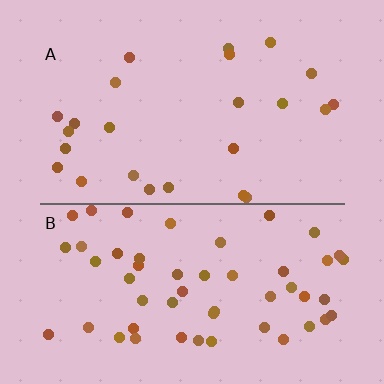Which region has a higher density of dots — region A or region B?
B (the bottom).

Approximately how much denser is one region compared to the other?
Approximately 2.2× — region B over region A.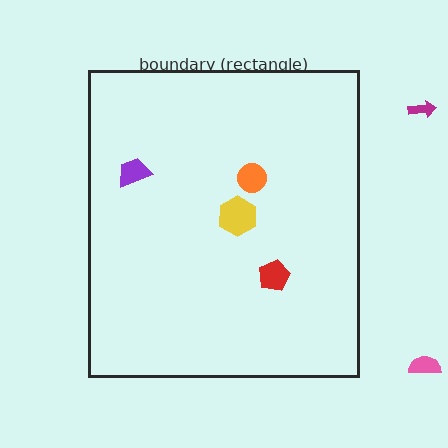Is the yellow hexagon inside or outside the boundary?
Inside.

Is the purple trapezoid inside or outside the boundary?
Inside.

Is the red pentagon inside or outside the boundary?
Inside.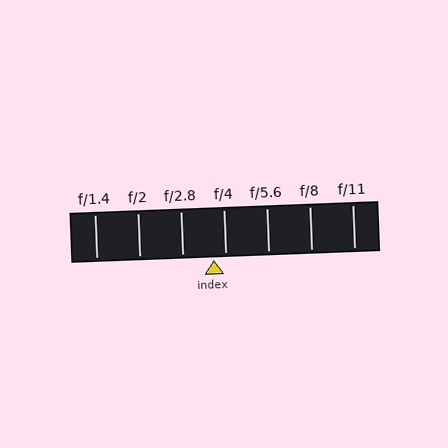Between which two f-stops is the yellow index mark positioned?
The index mark is between f/2.8 and f/4.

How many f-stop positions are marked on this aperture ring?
There are 7 f-stop positions marked.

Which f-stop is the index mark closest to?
The index mark is closest to f/4.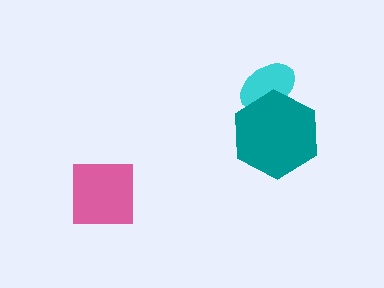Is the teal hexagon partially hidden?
No, no other shape covers it.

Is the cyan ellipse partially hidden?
Yes, it is partially covered by another shape.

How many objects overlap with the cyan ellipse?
1 object overlaps with the cyan ellipse.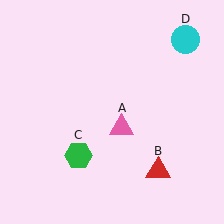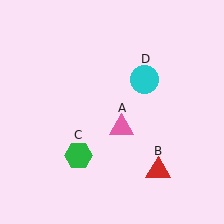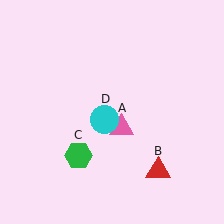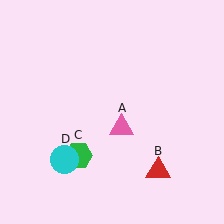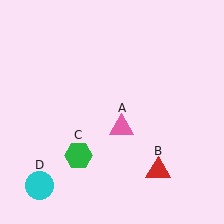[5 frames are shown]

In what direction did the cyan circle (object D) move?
The cyan circle (object D) moved down and to the left.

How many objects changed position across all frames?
1 object changed position: cyan circle (object D).